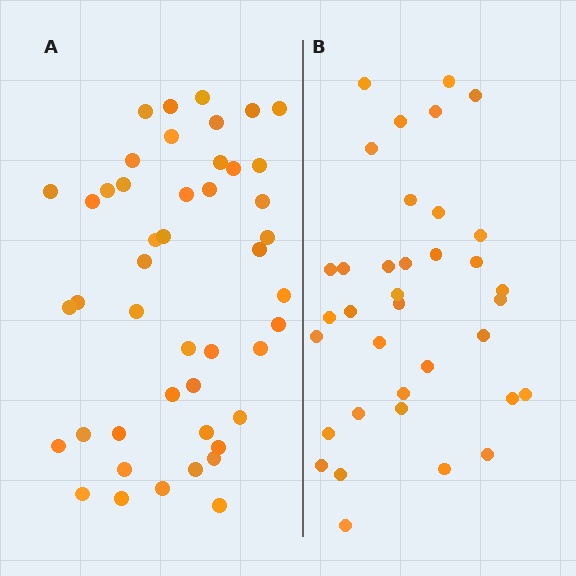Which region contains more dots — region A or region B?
Region A (the left region) has more dots.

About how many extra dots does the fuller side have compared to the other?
Region A has roughly 10 or so more dots than region B.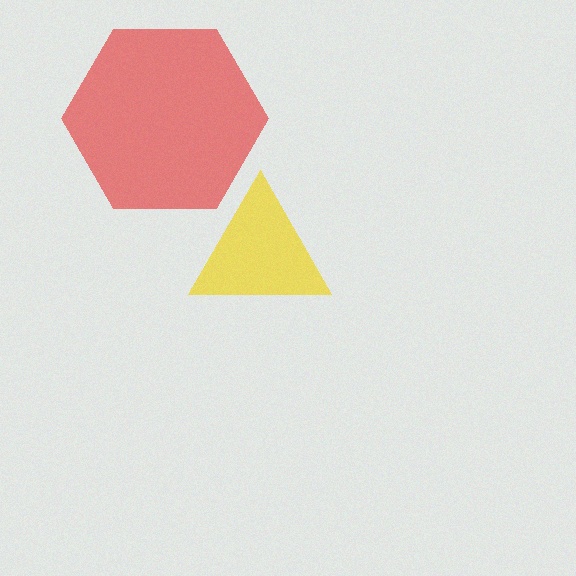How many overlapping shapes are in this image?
There are 2 overlapping shapes in the image.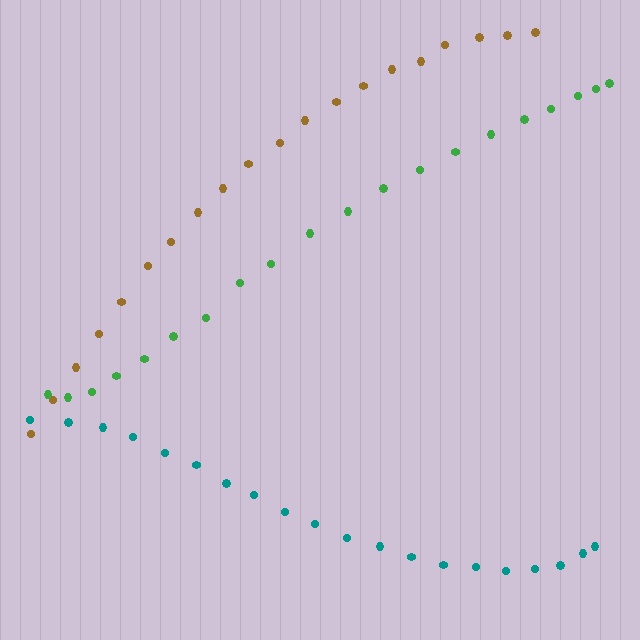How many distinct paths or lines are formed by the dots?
There are 3 distinct paths.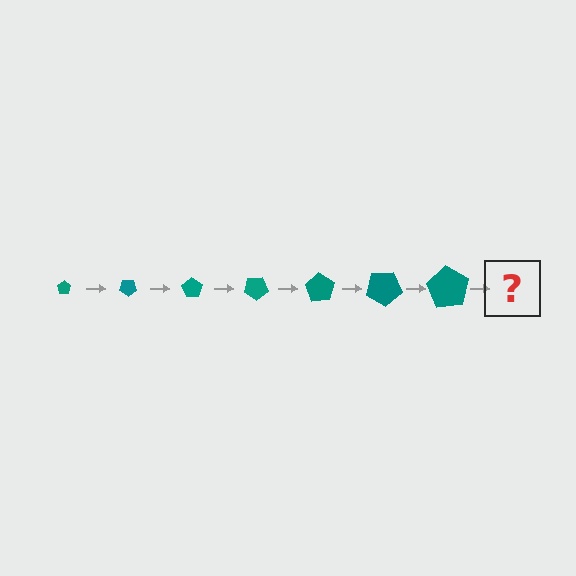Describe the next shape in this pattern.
It should be a pentagon, larger than the previous one and rotated 245 degrees from the start.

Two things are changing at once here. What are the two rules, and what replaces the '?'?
The two rules are that the pentagon grows larger each step and it rotates 35 degrees each step. The '?' should be a pentagon, larger than the previous one and rotated 245 degrees from the start.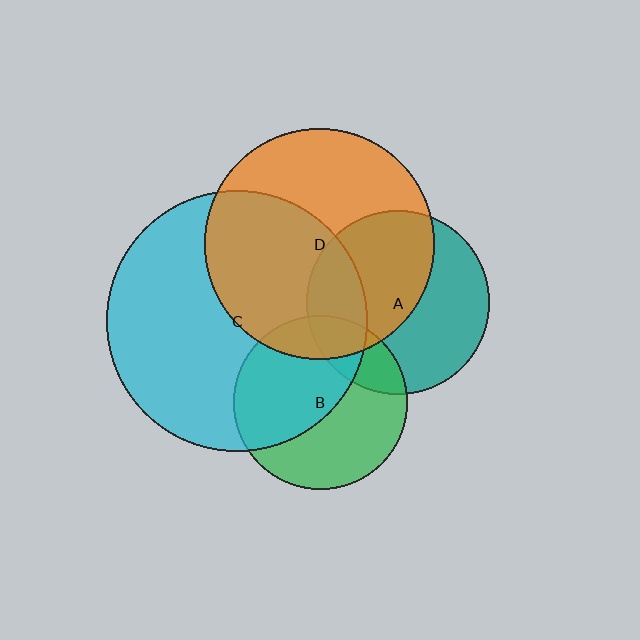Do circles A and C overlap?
Yes.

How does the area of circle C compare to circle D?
Approximately 1.3 times.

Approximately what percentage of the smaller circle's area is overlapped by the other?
Approximately 25%.